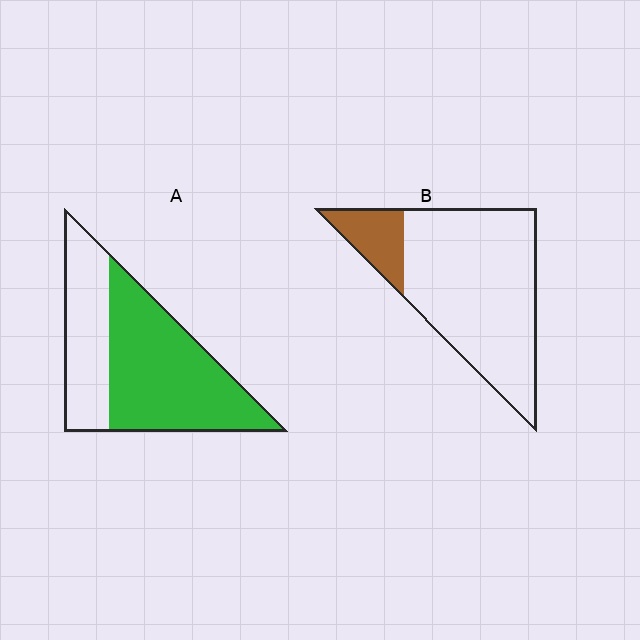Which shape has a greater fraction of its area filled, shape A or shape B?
Shape A.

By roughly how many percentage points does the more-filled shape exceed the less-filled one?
By roughly 50 percentage points (A over B).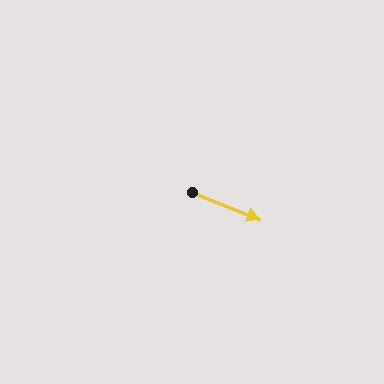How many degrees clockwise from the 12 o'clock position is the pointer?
Approximately 112 degrees.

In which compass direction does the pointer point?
East.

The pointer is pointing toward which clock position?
Roughly 4 o'clock.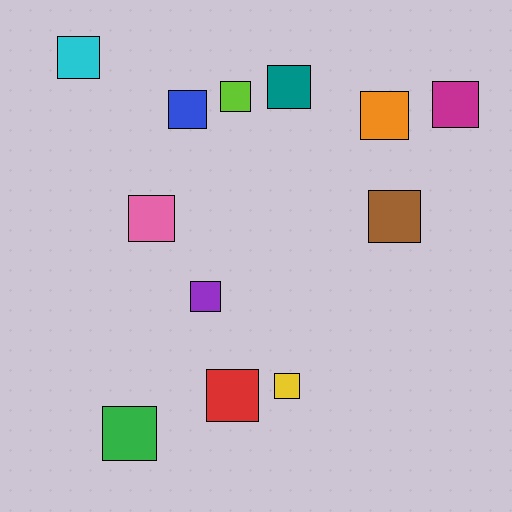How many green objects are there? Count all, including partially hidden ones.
There is 1 green object.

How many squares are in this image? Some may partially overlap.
There are 12 squares.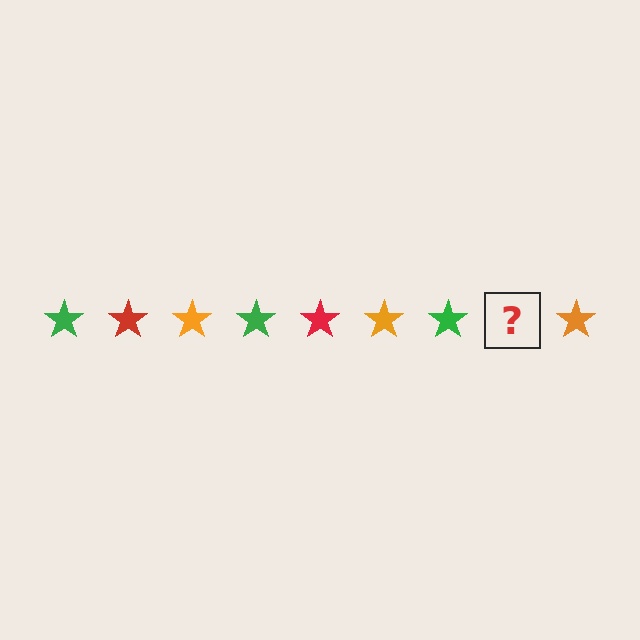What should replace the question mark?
The question mark should be replaced with a red star.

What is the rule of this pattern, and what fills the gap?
The rule is that the pattern cycles through green, red, orange stars. The gap should be filled with a red star.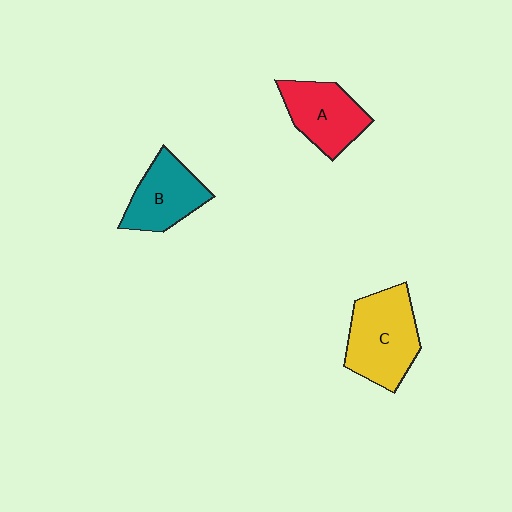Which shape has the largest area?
Shape C (yellow).